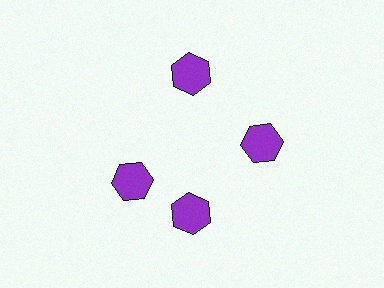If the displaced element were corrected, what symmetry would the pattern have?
It would have 4-fold rotational symmetry — the pattern would map onto itself every 90 degrees.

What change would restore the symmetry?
The symmetry would be restored by rotating it back into even spacing with its neighbors so that all 4 hexagons sit at equal angles and equal distance from the center.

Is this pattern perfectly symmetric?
No. The 4 purple hexagons are arranged in a ring, but one element near the 9 o'clock position is rotated out of alignment along the ring, breaking the 4-fold rotational symmetry.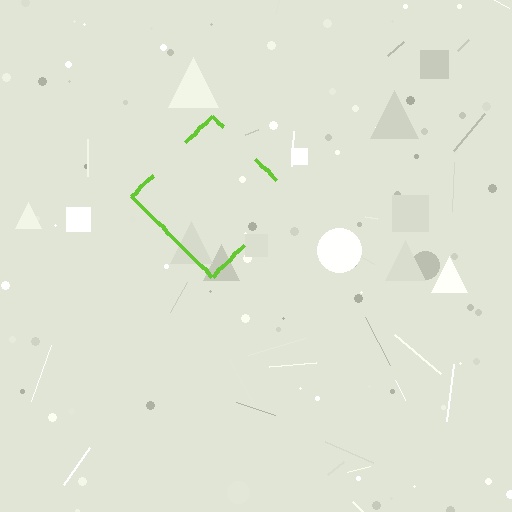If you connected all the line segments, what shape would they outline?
They would outline a diamond.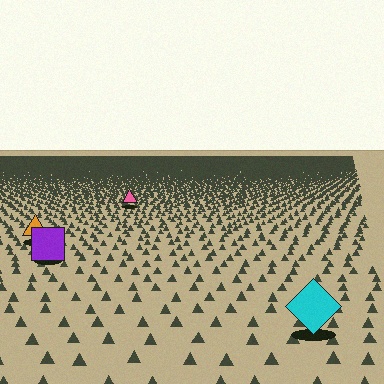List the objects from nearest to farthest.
From nearest to farthest: the cyan diamond, the purple square, the orange triangle, the pink triangle.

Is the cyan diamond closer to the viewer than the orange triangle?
Yes. The cyan diamond is closer — you can tell from the texture gradient: the ground texture is coarser near it.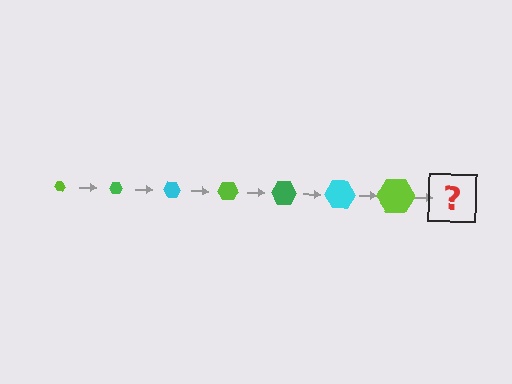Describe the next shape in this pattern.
It should be a green hexagon, larger than the previous one.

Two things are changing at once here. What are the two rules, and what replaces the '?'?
The two rules are that the hexagon grows larger each step and the color cycles through lime, green, and cyan. The '?' should be a green hexagon, larger than the previous one.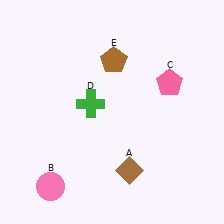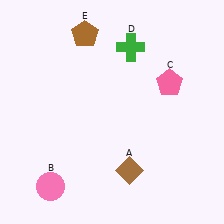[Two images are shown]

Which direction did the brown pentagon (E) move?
The brown pentagon (E) moved left.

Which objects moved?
The objects that moved are: the green cross (D), the brown pentagon (E).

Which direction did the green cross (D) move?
The green cross (D) moved up.